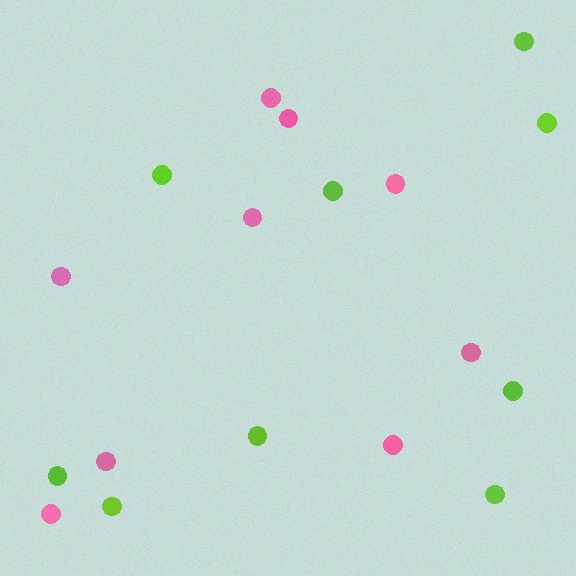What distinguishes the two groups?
There are 2 groups: one group of lime circles (9) and one group of pink circles (9).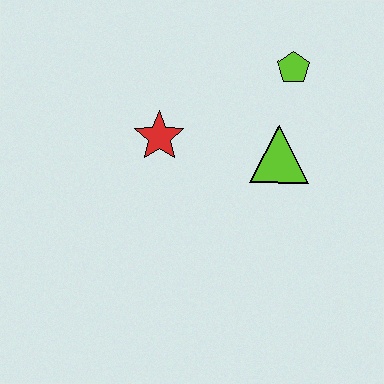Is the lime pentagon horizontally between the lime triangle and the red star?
No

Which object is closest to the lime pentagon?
The lime triangle is closest to the lime pentagon.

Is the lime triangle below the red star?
Yes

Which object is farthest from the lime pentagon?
The red star is farthest from the lime pentagon.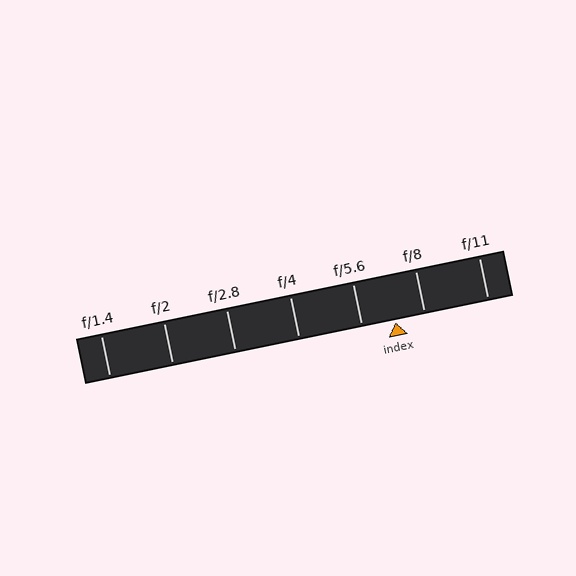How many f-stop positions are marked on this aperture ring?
There are 7 f-stop positions marked.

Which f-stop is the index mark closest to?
The index mark is closest to f/8.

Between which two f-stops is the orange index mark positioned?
The index mark is between f/5.6 and f/8.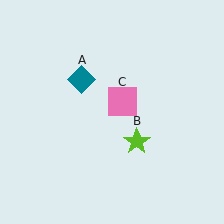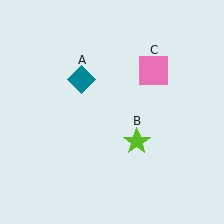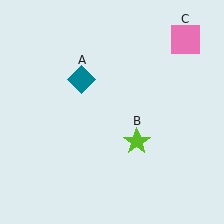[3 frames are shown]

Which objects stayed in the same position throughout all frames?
Teal diamond (object A) and lime star (object B) remained stationary.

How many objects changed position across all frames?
1 object changed position: pink square (object C).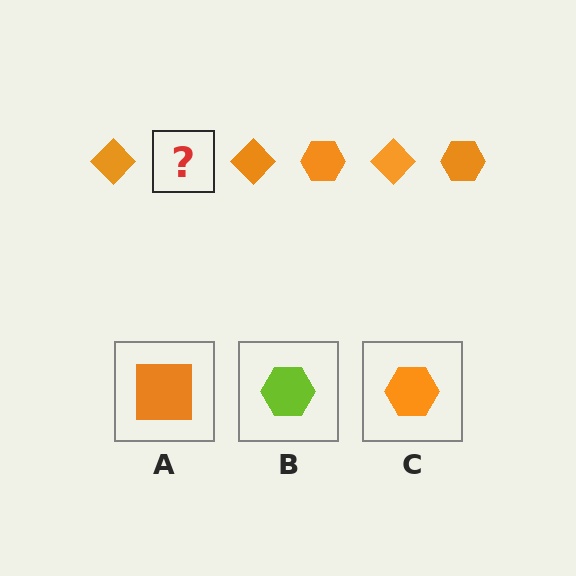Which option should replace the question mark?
Option C.